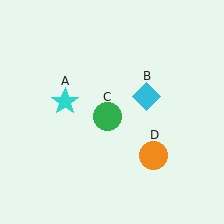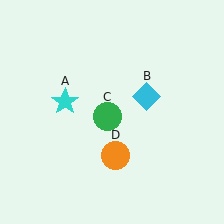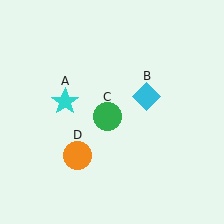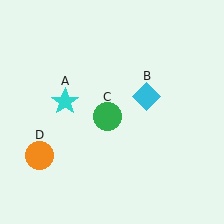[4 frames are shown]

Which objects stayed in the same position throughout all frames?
Cyan star (object A) and cyan diamond (object B) and green circle (object C) remained stationary.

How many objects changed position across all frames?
1 object changed position: orange circle (object D).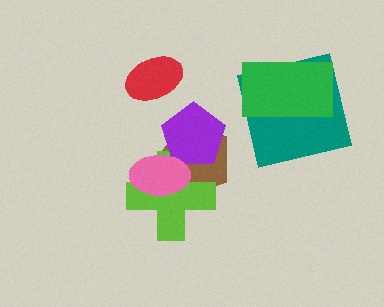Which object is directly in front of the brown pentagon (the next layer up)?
The lime cross is directly in front of the brown pentagon.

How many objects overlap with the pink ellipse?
3 objects overlap with the pink ellipse.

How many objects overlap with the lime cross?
3 objects overlap with the lime cross.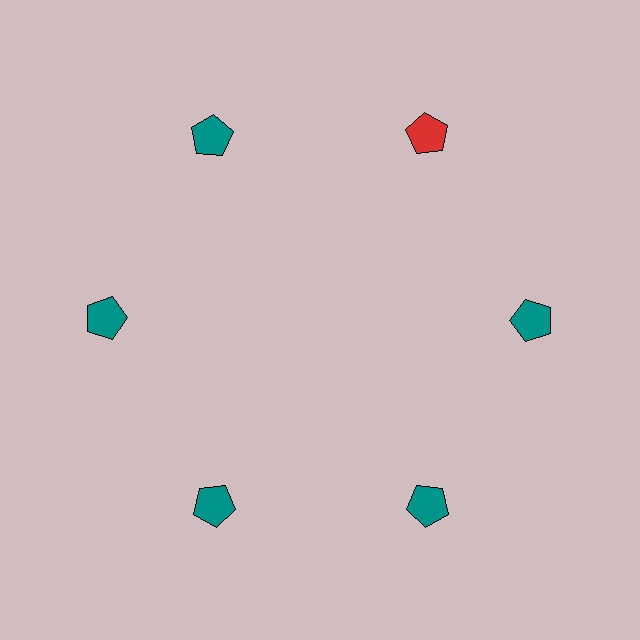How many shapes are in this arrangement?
There are 6 shapes arranged in a ring pattern.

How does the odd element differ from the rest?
It has a different color: red instead of teal.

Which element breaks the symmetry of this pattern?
The red pentagon at roughly the 1 o'clock position breaks the symmetry. All other shapes are teal pentagons.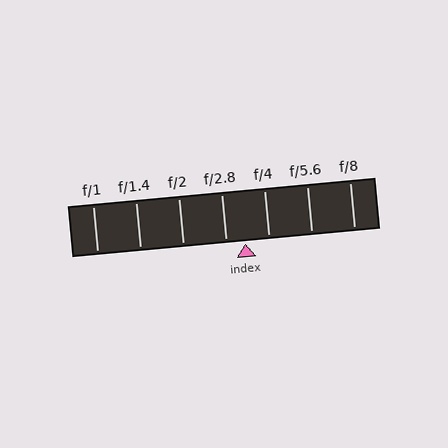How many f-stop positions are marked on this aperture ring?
There are 7 f-stop positions marked.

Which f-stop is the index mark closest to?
The index mark is closest to f/2.8.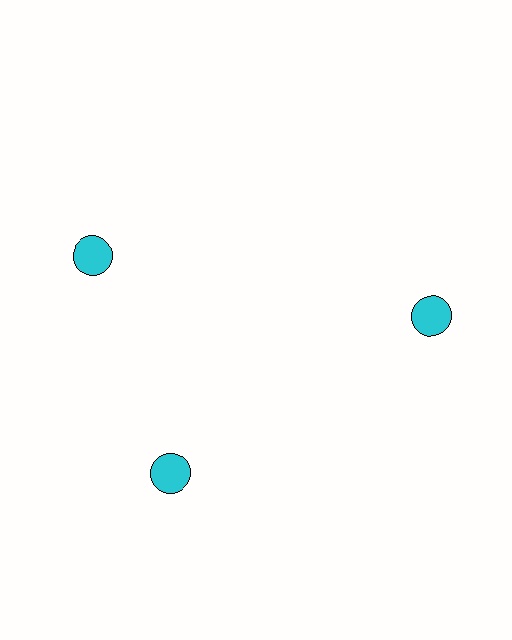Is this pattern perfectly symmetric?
No. The 3 cyan circles are arranged in a ring, but one element near the 11 o'clock position is rotated out of alignment along the ring, breaking the 3-fold rotational symmetry.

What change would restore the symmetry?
The symmetry would be restored by rotating it back into even spacing with its neighbors so that all 3 circles sit at equal angles and equal distance from the center.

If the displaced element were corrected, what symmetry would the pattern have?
It would have 3-fold rotational symmetry — the pattern would map onto itself every 120 degrees.